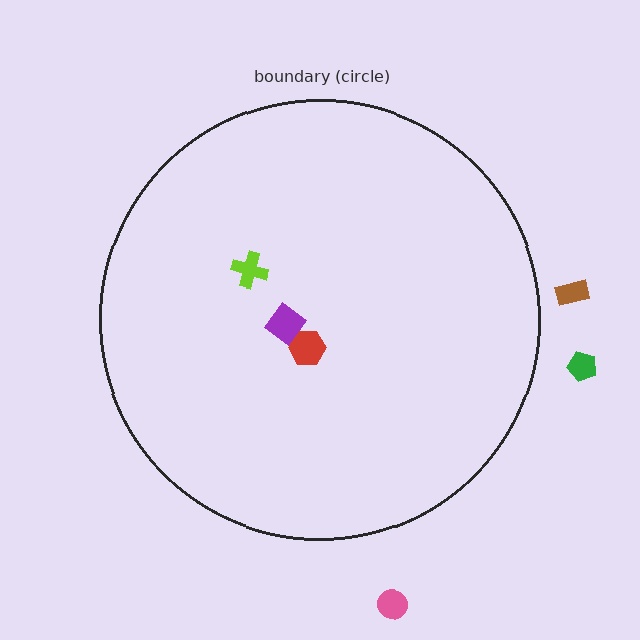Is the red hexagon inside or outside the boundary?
Inside.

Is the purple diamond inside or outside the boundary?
Inside.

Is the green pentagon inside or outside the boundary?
Outside.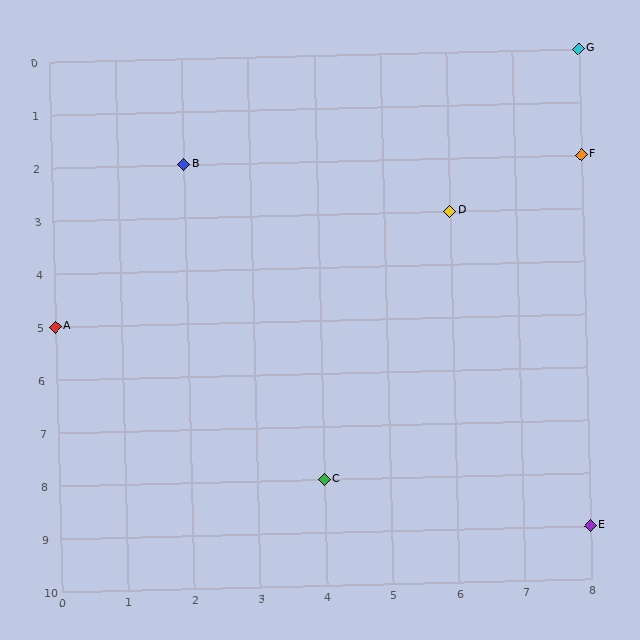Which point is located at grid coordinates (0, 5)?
Point A is at (0, 5).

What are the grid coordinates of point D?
Point D is at grid coordinates (6, 3).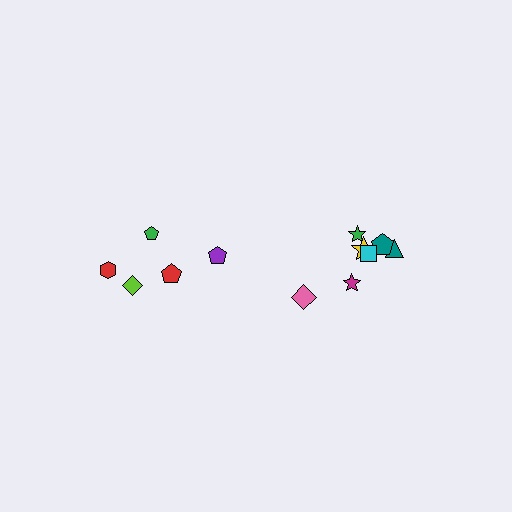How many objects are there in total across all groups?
There are 12 objects.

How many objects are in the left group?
There are 5 objects.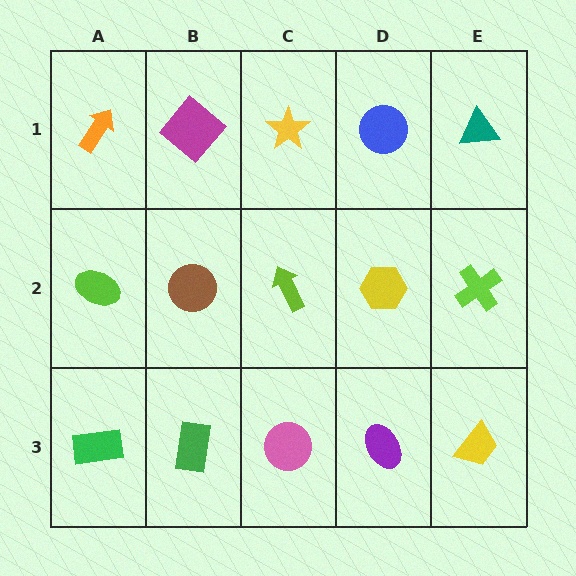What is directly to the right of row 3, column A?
A green rectangle.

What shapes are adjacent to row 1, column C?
A lime arrow (row 2, column C), a magenta diamond (row 1, column B), a blue circle (row 1, column D).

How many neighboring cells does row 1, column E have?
2.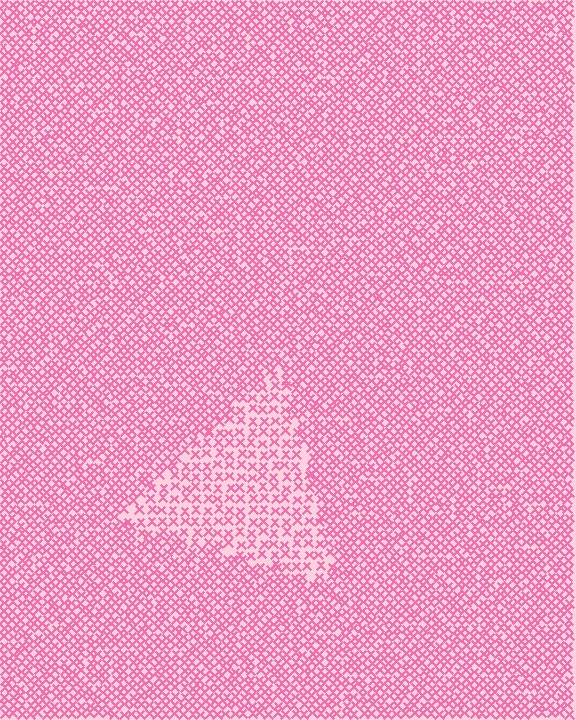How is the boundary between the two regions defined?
The boundary is defined by a change in element density (approximately 1.7x ratio). All elements are the same color, size, and shape.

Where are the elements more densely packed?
The elements are more densely packed outside the triangle boundary.